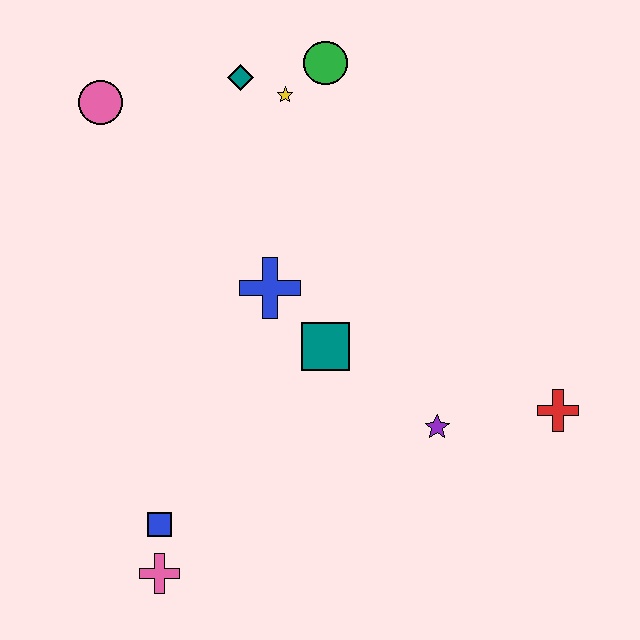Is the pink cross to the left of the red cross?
Yes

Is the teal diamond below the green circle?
Yes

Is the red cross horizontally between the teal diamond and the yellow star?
No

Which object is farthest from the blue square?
The green circle is farthest from the blue square.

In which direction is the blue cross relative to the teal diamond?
The blue cross is below the teal diamond.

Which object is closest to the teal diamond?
The yellow star is closest to the teal diamond.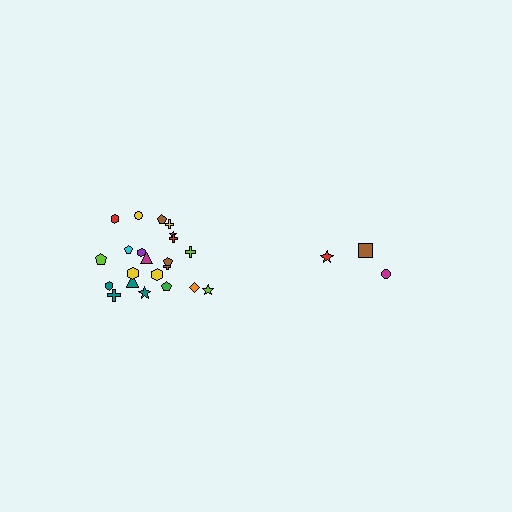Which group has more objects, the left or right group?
The left group.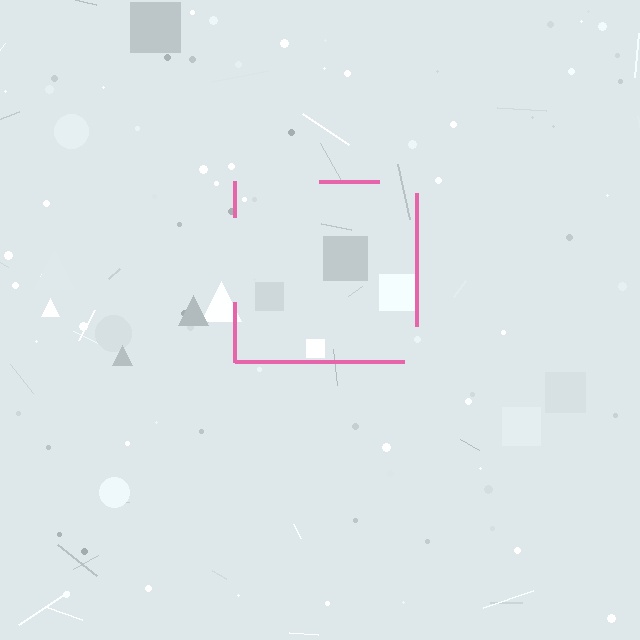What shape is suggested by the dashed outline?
The dashed outline suggests a square.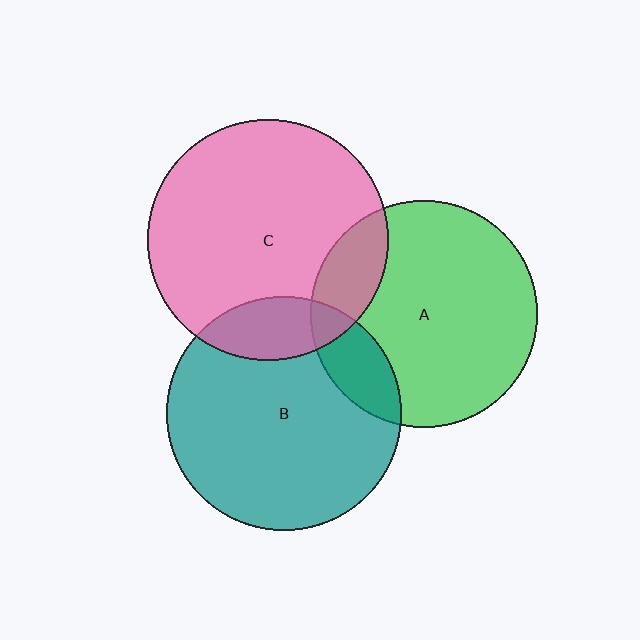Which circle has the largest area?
Circle C (pink).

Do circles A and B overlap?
Yes.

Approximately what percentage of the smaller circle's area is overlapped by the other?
Approximately 15%.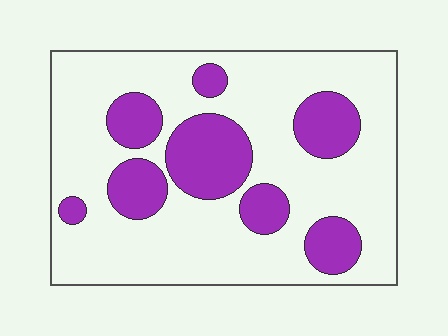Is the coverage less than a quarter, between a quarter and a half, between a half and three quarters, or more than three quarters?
Between a quarter and a half.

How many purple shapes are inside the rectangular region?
8.